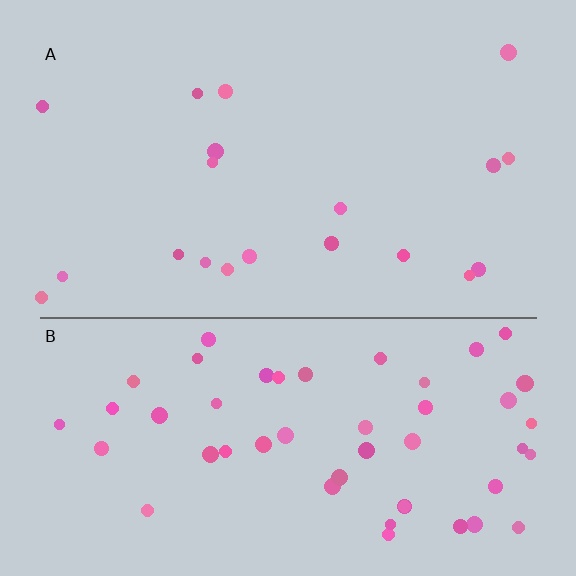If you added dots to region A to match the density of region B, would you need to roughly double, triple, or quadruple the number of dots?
Approximately triple.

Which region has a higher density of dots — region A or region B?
B (the bottom).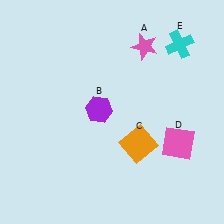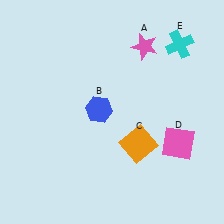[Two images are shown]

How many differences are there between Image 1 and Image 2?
There is 1 difference between the two images.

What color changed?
The hexagon (B) changed from purple in Image 1 to blue in Image 2.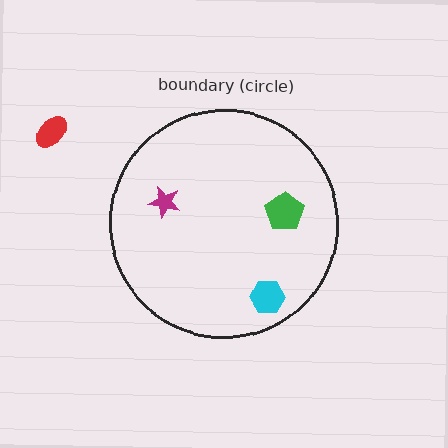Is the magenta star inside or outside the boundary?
Inside.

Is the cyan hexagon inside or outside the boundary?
Inside.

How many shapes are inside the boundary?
3 inside, 1 outside.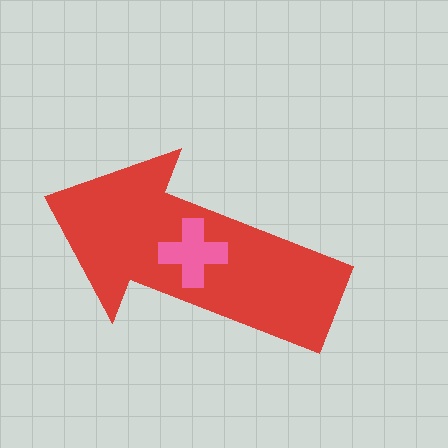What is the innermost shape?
The pink cross.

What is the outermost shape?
The red arrow.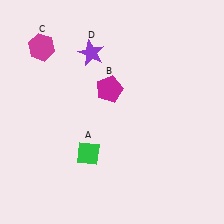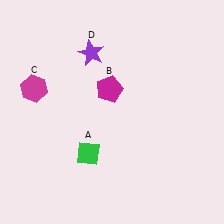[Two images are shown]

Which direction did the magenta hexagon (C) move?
The magenta hexagon (C) moved down.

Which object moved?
The magenta hexagon (C) moved down.